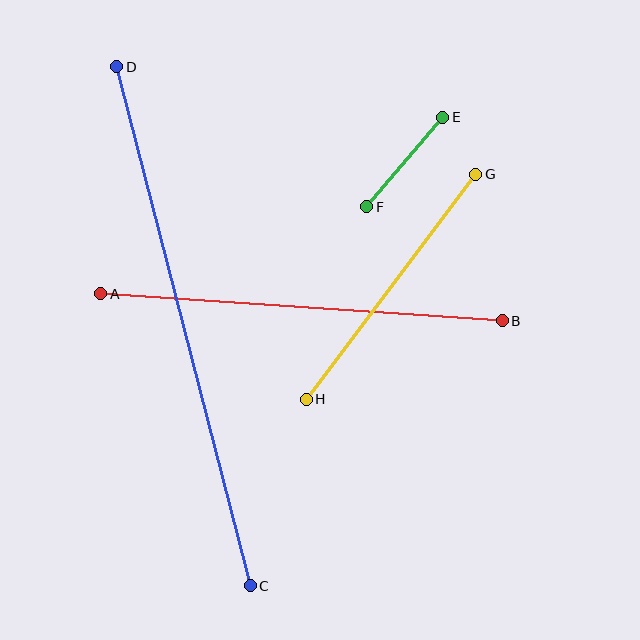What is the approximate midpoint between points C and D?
The midpoint is at approximately (183, 326) pixels.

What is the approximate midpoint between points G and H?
The midpoint is at approximately (391, 287) pixels.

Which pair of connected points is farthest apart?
Points C and D are farthest apart.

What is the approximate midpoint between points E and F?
The midpoint is at approximately (405, 162) pixels.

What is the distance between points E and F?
The distance is approximately 117 pixels.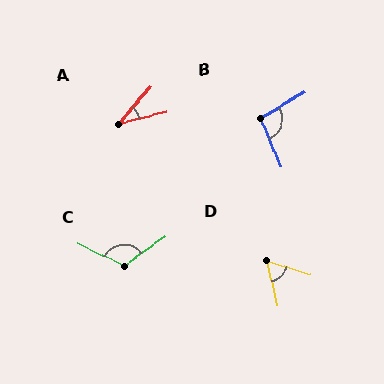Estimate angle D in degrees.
Approximately 59 degrees.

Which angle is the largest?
C, at approximately 119 degrees.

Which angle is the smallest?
A, at approximately 36 degrees.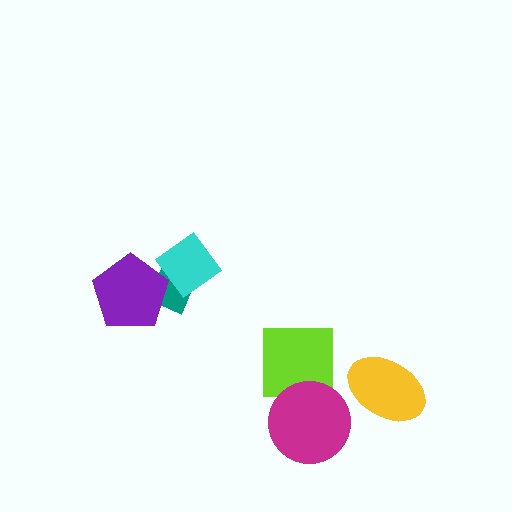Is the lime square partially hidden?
Yes, it is partially covered by another shape.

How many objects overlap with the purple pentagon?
2 objects overlap with the purple pentagon.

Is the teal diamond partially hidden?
Yes, it is partially covered by another shape.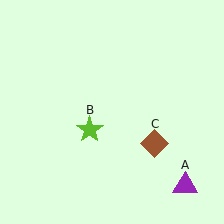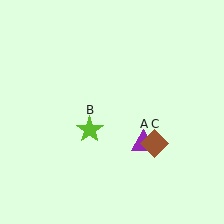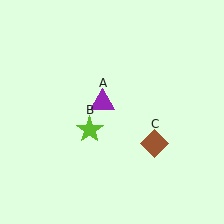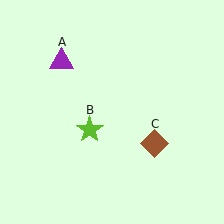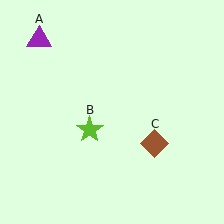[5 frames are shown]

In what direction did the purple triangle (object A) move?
The purple triangle (object A) moved up and to the left.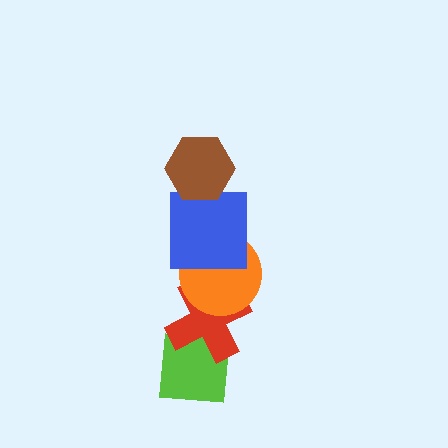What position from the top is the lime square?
The lime square is 5th from the top.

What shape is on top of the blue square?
The brown hexagon is on top of the blue square.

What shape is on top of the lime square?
The red cross is on top of the lime square.